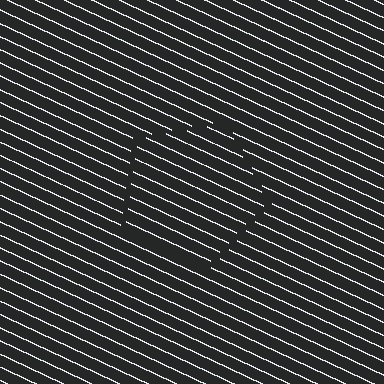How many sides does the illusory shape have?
5 sides — the line-ends trace a pentagon.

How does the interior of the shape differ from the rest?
The interior of the shape contains the same grating, shifted by half a period — the contour is defined by the phase discontinuity where line-ends from the inner and outer gratings abut.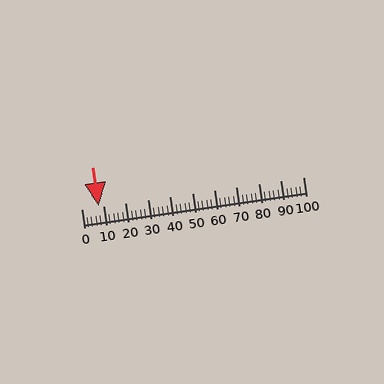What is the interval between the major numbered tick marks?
The major tick marks are spaced 10 units apart.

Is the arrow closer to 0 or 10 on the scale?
The arrow is closer to 10.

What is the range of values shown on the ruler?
The ruler shows values from 0 to 100.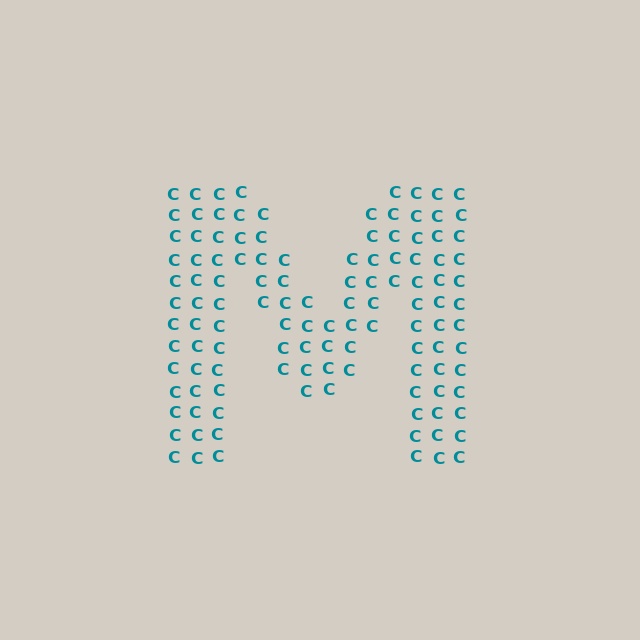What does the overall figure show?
The overall figure shows the letter M.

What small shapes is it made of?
It is made of small letter C's.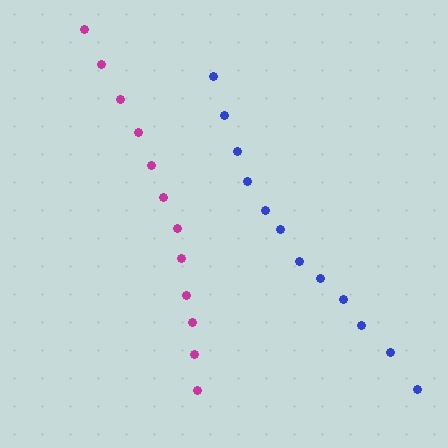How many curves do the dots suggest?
There are 2 distinct paths.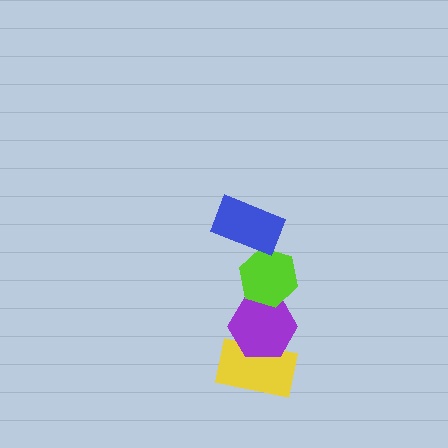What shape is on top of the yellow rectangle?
The purple hexagon is on top of the yellow rectangle.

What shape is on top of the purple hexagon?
The lime hexagon is on top of the purple hexagon.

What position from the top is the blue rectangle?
The blue rectangle is 1st from the top.